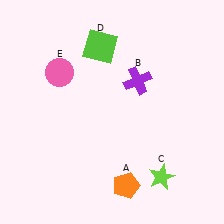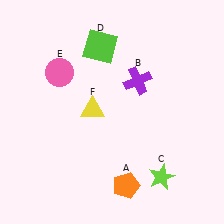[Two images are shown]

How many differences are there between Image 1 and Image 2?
There is 1 difference between the two images.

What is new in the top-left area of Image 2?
A yellow triangle (F) was added in the top-left area of Image 2.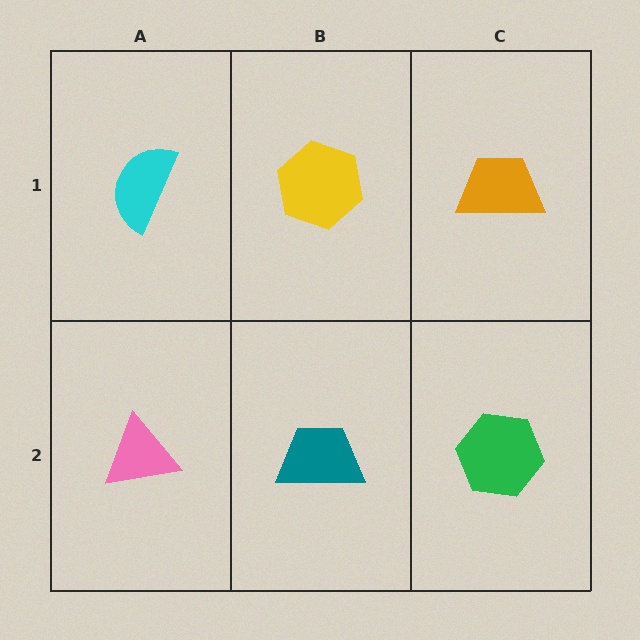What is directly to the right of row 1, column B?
An orange trapezoid.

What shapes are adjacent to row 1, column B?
A teal trapezoid (row 2, column B), a cyan semicircle (row 1, column A), an orange trapezoid (row 1, column C).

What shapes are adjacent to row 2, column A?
A cyan semicircle (row 1, column A), a teal trapezoid (row 2, column B).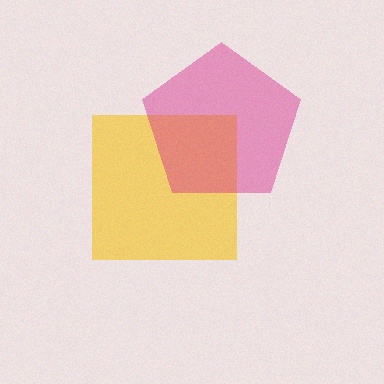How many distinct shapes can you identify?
There are 2 distinct shapes: a yellow square, a magenta pentagon.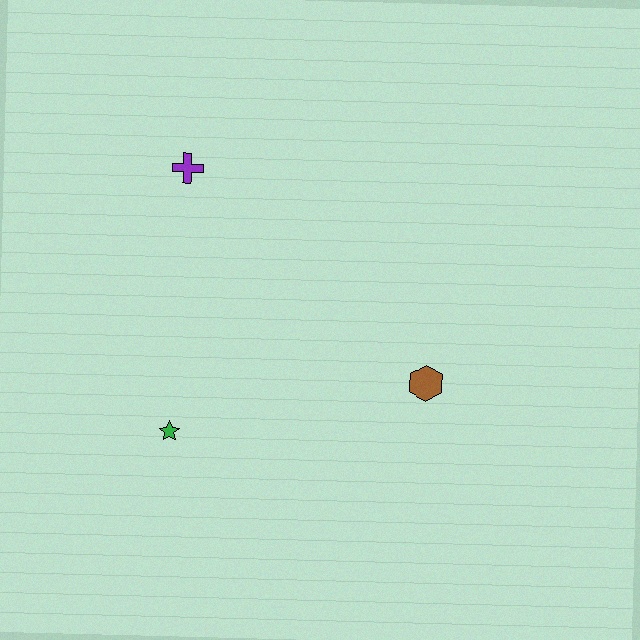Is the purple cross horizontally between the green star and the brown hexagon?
Yes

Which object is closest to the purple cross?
The green star is closest to the purple cross.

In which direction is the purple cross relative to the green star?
The purple cross is above the green star.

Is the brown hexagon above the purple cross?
No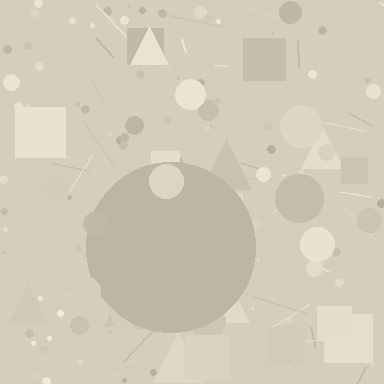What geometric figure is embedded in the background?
A circle is embedded in the background.